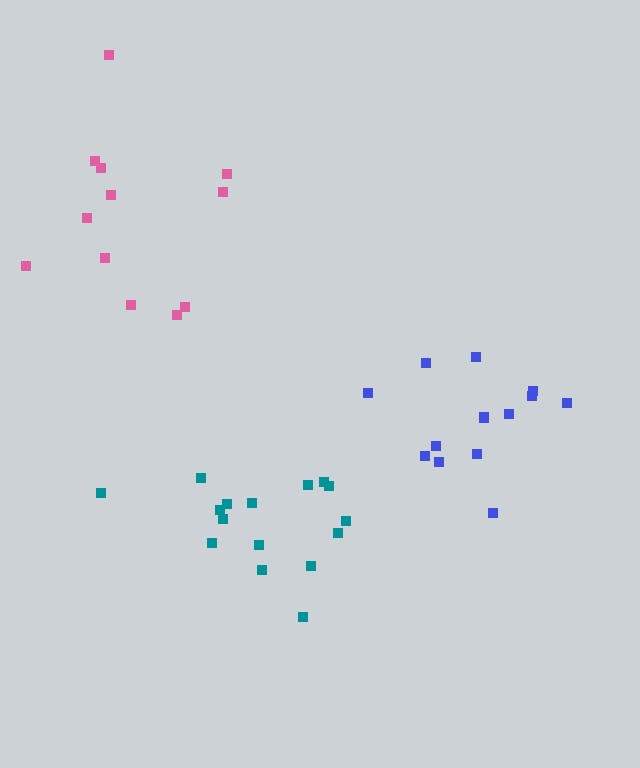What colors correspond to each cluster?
The clusters are colored: blue, pink, teal.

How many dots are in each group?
Group 1: 13 dots, Group 2: 12 dots, Group 3: 16 dots (41 total).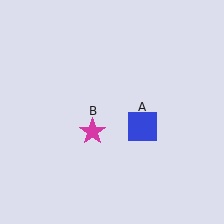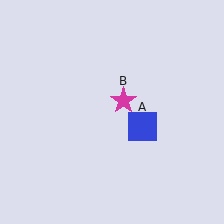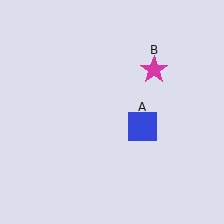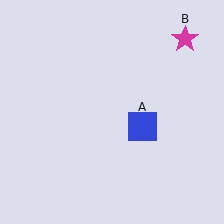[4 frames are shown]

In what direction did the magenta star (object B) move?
The magenta star (object B) moved up and to the right.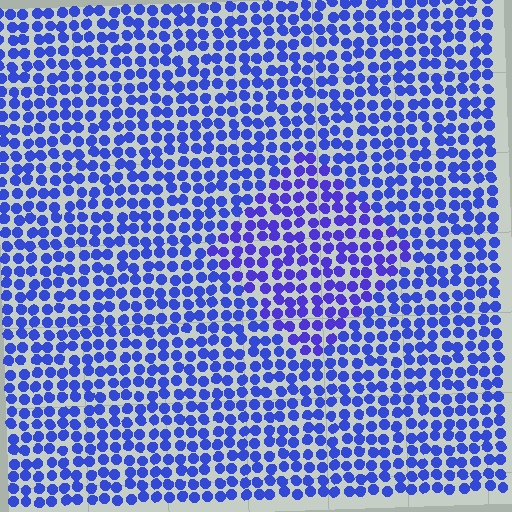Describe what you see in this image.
The image is filled with small blue elements in a uniform arrangement. A diamond-shaped region is visible where the elements are tinted to a slightly different hue, forming a subtle color boundary.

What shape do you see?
I see a diamond.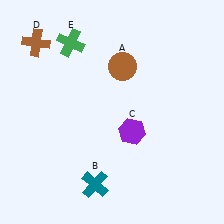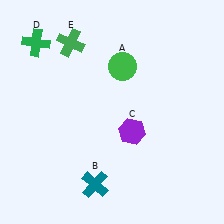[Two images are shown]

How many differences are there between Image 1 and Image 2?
There are 2 differences between the two images.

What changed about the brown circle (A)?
In Image 1, A is brown. In Image 2, it changed to green.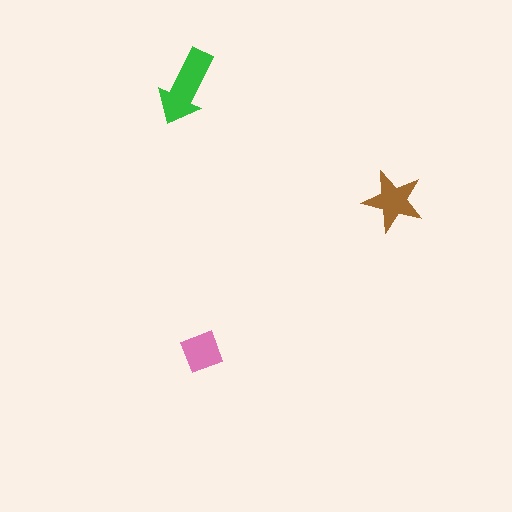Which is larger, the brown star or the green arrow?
The green arrow.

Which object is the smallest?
The pink diamond.